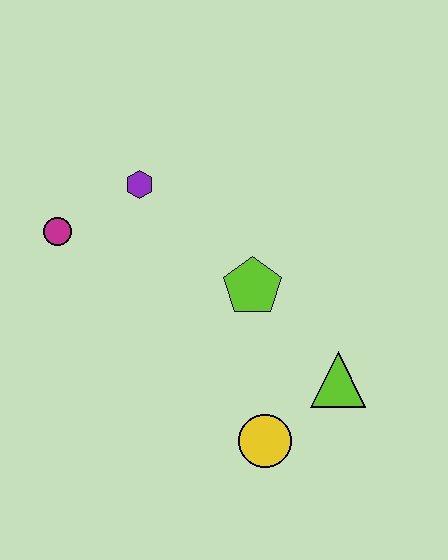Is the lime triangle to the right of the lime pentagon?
Yes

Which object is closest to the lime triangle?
The yellow circle is closest to the lime triangle.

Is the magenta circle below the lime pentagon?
No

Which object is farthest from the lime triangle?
The magenta circle is farthest from the lime triangle.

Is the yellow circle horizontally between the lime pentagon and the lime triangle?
Yes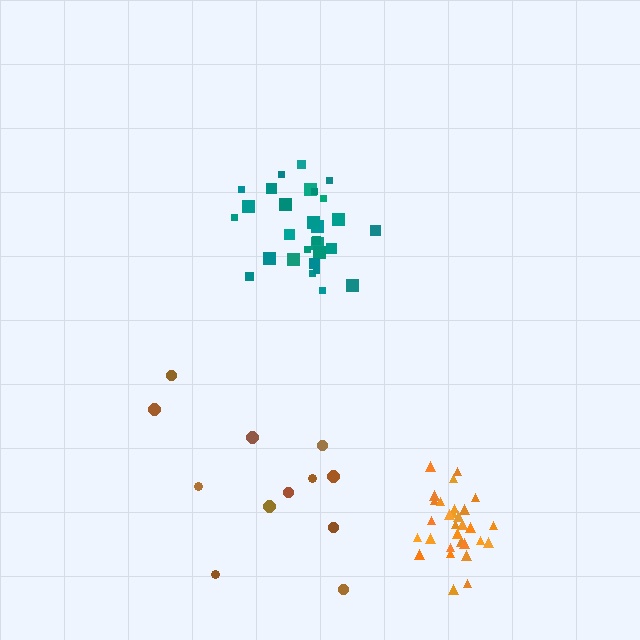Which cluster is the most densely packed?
Orange.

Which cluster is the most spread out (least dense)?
Brown.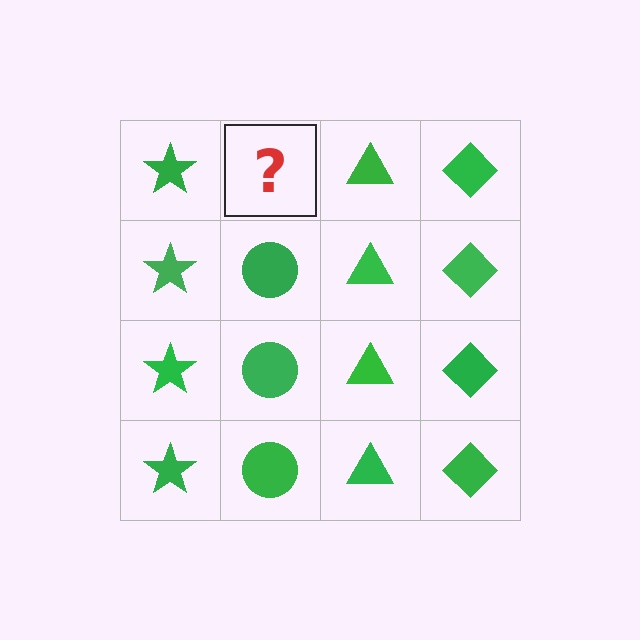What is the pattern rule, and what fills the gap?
The rule is that each column has a consistent shape. The gap should be filled with a green circle.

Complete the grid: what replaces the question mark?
The question mark should be replaced with a green circle.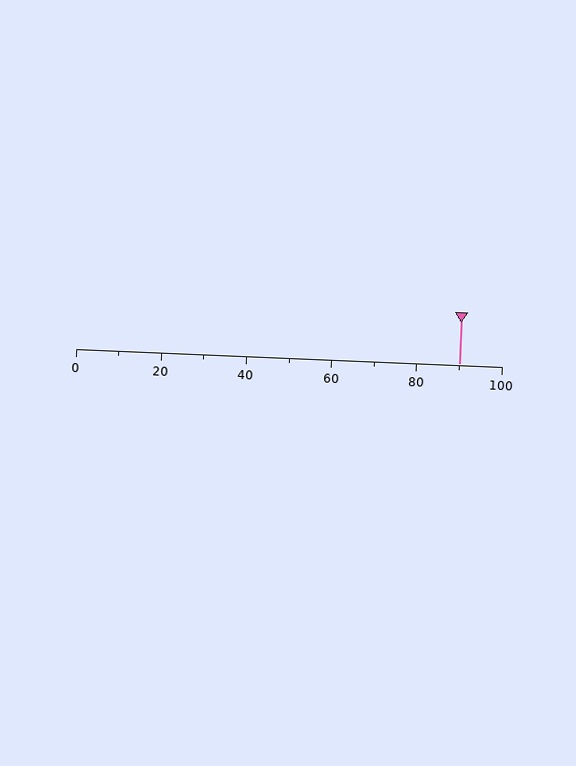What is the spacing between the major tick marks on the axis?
The major ticks are spaced 20 apart.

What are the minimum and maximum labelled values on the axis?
The axis runs from 0 to 100.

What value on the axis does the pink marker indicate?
The marker indicates approximately 90.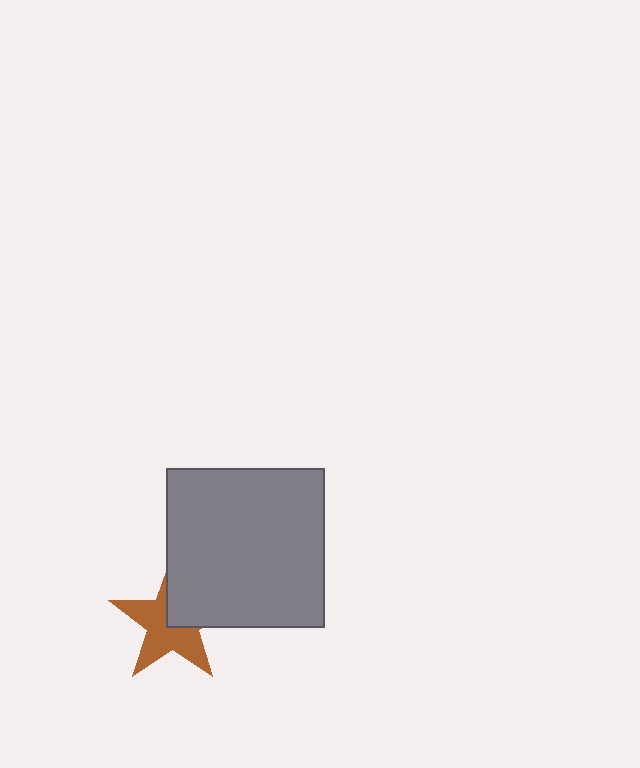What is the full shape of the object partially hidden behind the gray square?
The partially hidden object is a brown star.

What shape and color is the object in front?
The object in front is a gray square.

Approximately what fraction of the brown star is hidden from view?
Roughly 39% of the brown star is hidden behind the gray square.